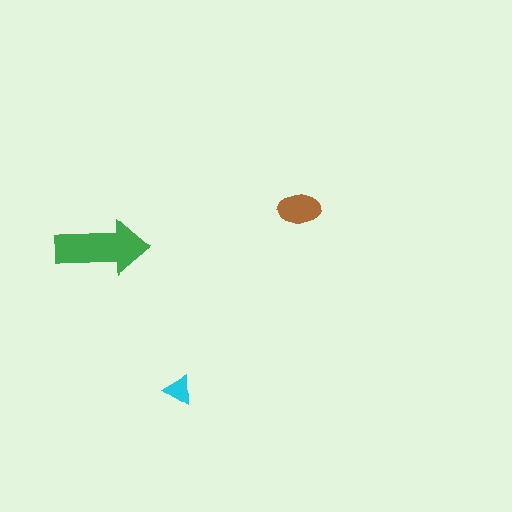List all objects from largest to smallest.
The green arrow, the brown ellipse, the cyan triangle.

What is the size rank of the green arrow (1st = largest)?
1st.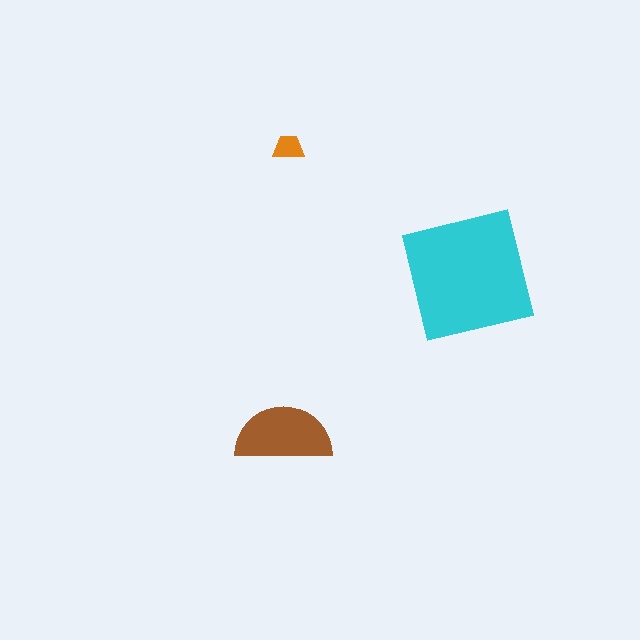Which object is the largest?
The cyan square.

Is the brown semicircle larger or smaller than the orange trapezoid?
Larger.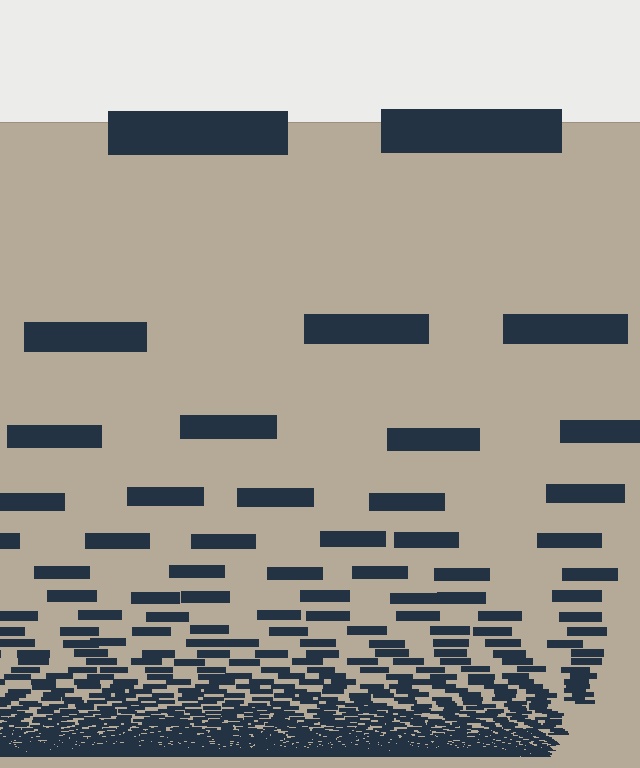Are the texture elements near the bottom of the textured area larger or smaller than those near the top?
Smaller. The gradient is inverted — elements near the bottom are smaller and denser.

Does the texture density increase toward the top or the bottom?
Density increases toward the bottom.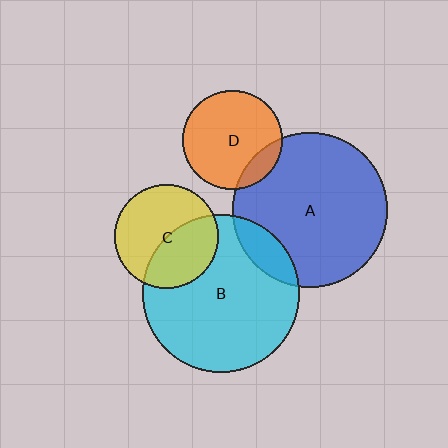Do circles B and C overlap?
Yes.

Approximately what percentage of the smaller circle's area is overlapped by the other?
Approximately 45%.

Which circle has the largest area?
Circle B (cyan).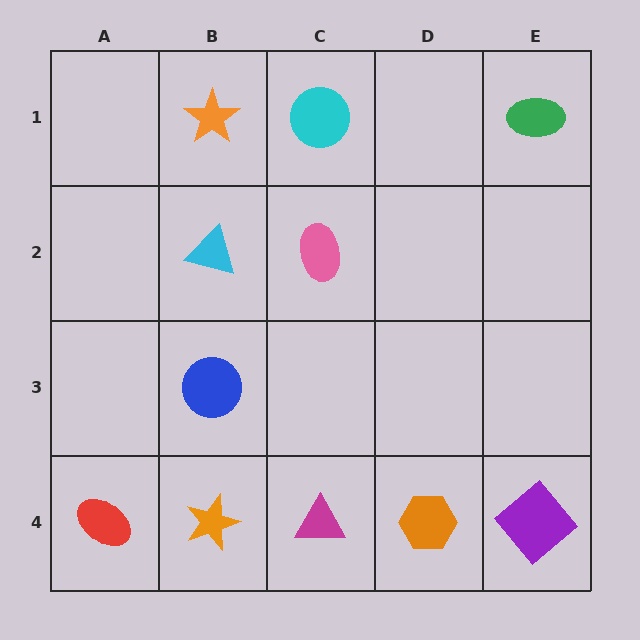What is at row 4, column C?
A magenta triangle.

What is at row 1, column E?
A green ellipse.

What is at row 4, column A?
A red ellipse.